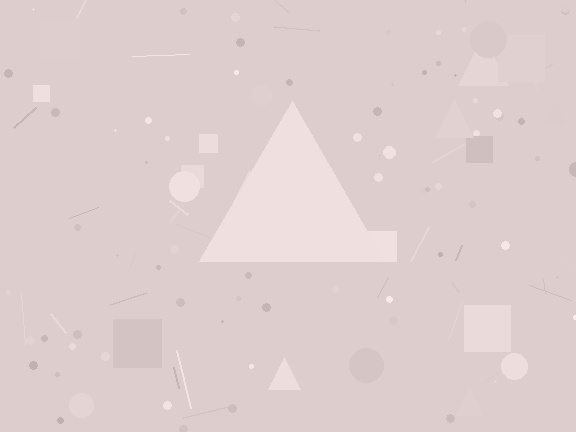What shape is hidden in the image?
A triangle is hidden in the image.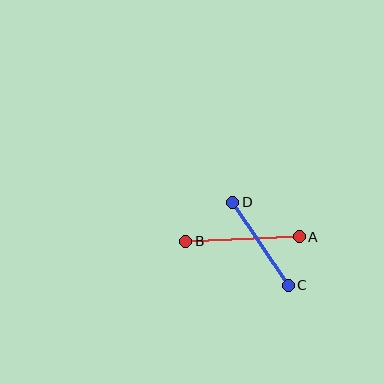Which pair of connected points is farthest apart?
Points A and B are farthest apart.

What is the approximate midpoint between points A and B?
The midpoint is at approximately (242, 239) pixels.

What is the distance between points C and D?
The distance is approximately 100 pixels.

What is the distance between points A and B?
The distance is approximately 114 pixels.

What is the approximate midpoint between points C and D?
The midpoint is at approximately (261, 244) pixels.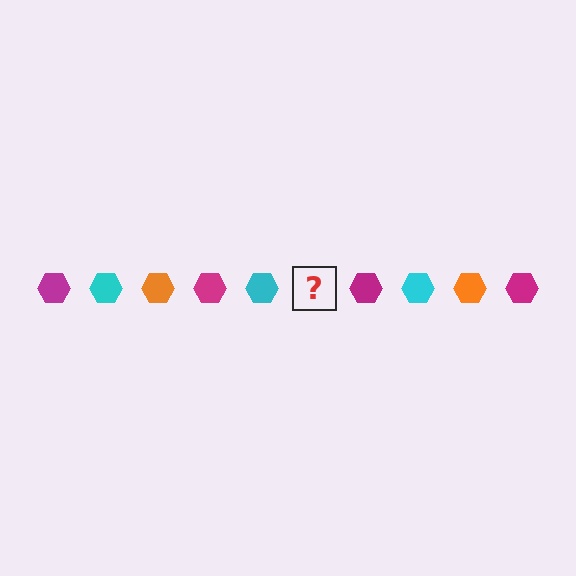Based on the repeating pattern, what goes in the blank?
The blank should be an orange hexagon.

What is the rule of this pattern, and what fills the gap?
The rule is that the pattern cycles through magenta, cyan, orange hexagons. The gap should be filled with an orange hexagon.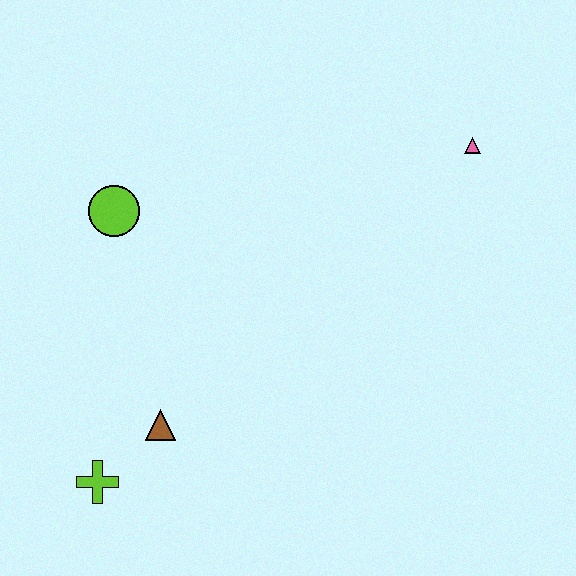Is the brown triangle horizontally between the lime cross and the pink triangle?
Yes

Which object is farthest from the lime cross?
The pink triangle is farthest from the lime cross.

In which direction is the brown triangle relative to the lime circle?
The brown triangle is below the lime circle.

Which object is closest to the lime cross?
The brown triangle is closest to the lime cross.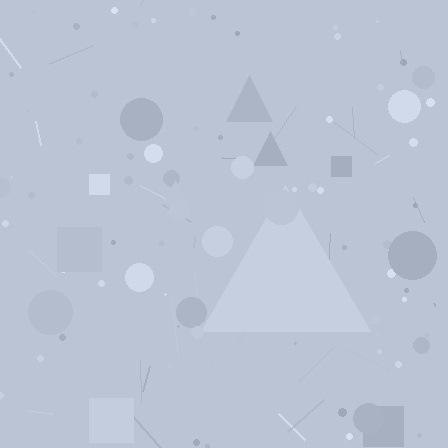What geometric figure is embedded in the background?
A triangle is embedded in the background.